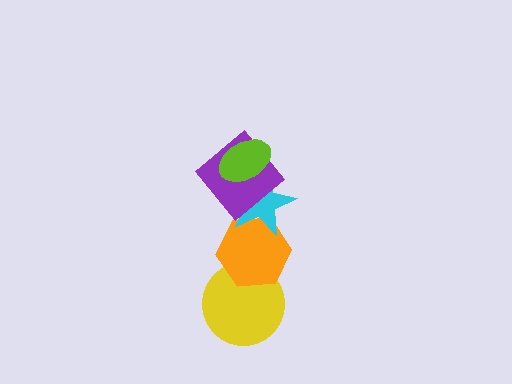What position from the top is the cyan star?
The cyan star is 3rd from the top.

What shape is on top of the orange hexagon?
The cyan star is on top of the orange hexagon.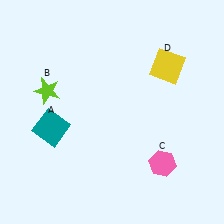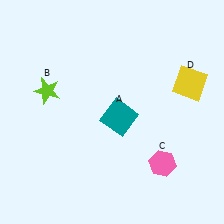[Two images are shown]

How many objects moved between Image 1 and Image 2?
2 objects moved between the two images.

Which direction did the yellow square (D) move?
The yellow square (D) moved right.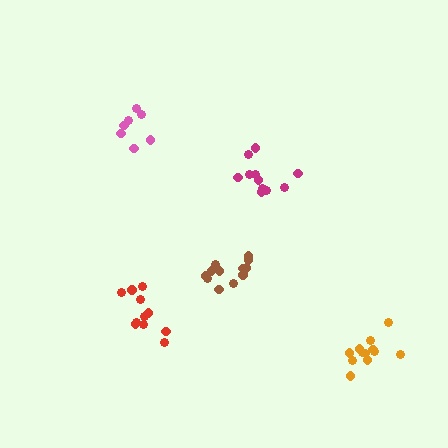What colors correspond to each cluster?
The clusters are colored: magenta, pink, orange, brown, red.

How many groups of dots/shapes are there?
There are 5 groups.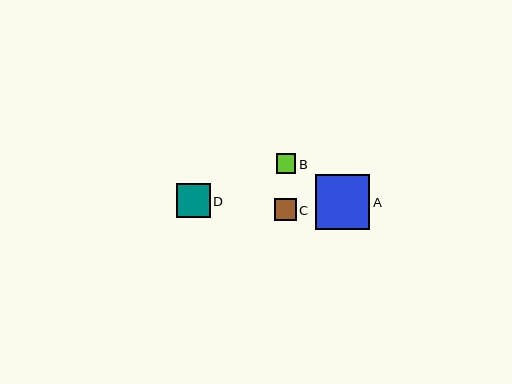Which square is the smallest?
Square B is the smallest with a size of approximately 19 pixels.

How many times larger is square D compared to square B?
Square D is approximately 1.7 times the size of square B.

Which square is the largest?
Square A is the largest with a size of approximately 55 pixels.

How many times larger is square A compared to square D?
Square A is approximately 1.6 times the size of square D.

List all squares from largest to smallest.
From largest to smallest: A, D, C, B.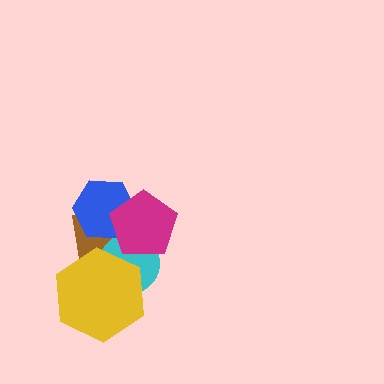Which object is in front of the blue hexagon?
The magenta pentagon is in front of the blue hexagon.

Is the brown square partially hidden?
Yes, it is partially covered by another shape.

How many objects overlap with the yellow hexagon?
2 objects overlap with the yellow hexagon.